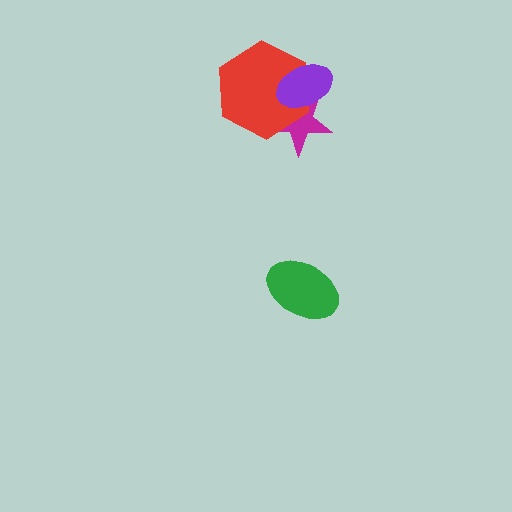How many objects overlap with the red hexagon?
2 objects overlap with the red hexagon.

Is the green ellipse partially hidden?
No, no other shape covers it.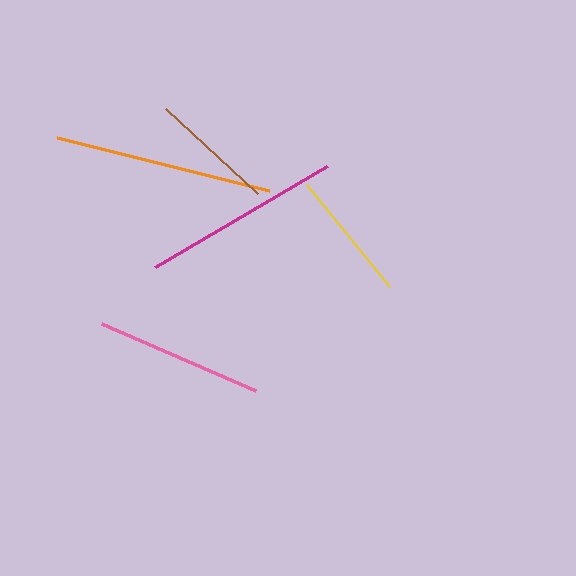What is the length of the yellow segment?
The yellow segment is approximately 131 pixels long.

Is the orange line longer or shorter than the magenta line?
The orange line is longer than the magenta line.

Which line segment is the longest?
The orange line is the longest at approximately 218 pixels.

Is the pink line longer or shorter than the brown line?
The pink line is longer than the brown line.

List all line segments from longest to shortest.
From longest to shortest: orange, magenta, pink, yellow, brown.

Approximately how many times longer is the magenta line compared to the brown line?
The magenta line is approximately 1.6 times the length of the brown line.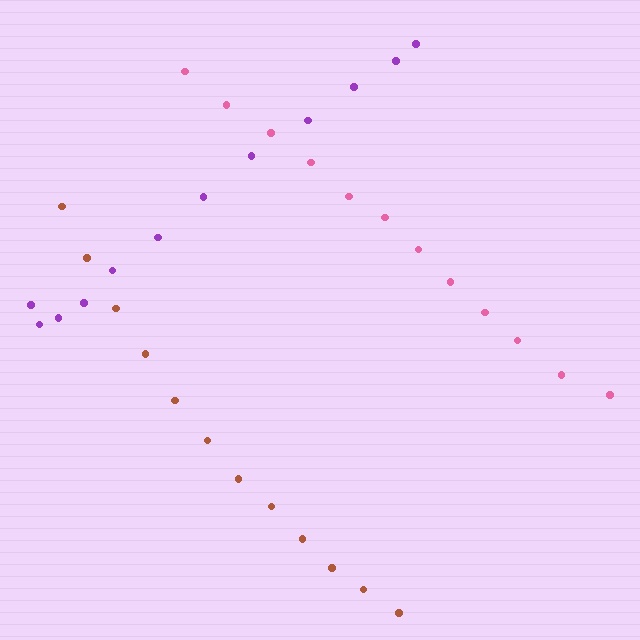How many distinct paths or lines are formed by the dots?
There are 3 distinct paths.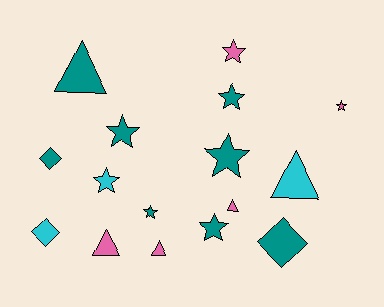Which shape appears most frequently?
Star, with 8 objects.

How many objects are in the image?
There are 16 objects.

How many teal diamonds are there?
There are 2 teal diamonds.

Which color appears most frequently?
Teal, with 8 objects.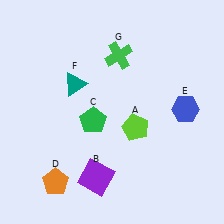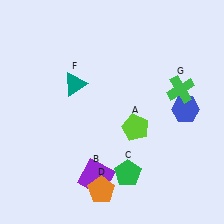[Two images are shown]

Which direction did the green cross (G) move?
The green cross (G) moved right.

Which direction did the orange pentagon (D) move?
The orange pentagon (D) moved right.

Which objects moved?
The objects that moved are: the green pentagon (C), the orange pentagon (D), the green cross (G).